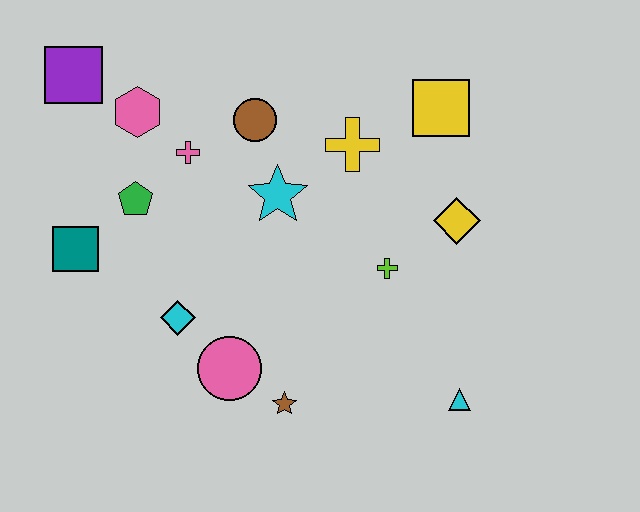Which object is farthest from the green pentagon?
The cyan triangle is farthest from the green pentagon.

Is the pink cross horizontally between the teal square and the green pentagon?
No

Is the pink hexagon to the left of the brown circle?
Yes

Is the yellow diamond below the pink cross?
Yes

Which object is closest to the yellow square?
The yellow cross is closest to the yellow square.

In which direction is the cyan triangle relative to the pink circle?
The cyan triangle is to the right of the pink circle.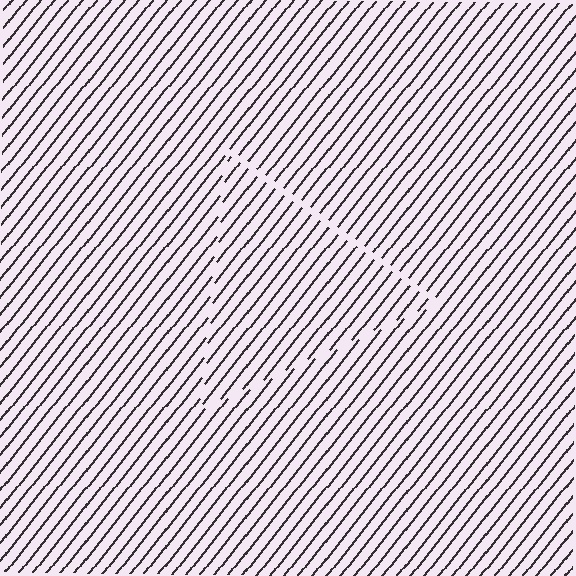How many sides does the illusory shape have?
3 sides — the line-ends trace a triangle.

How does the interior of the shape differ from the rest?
The interior of the shape contains the same grating, shifted by half a period — the contour is defined by the phase discontinuity where line-ends from the inner and outer gratings abut.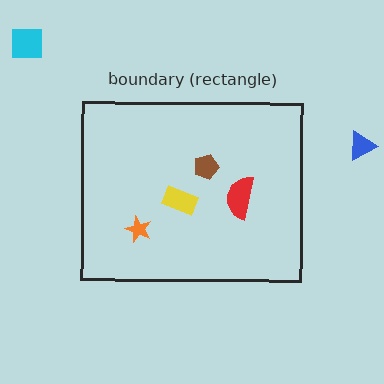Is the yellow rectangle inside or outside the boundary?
Inside.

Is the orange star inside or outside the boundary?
Inside.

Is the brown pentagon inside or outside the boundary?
Inside.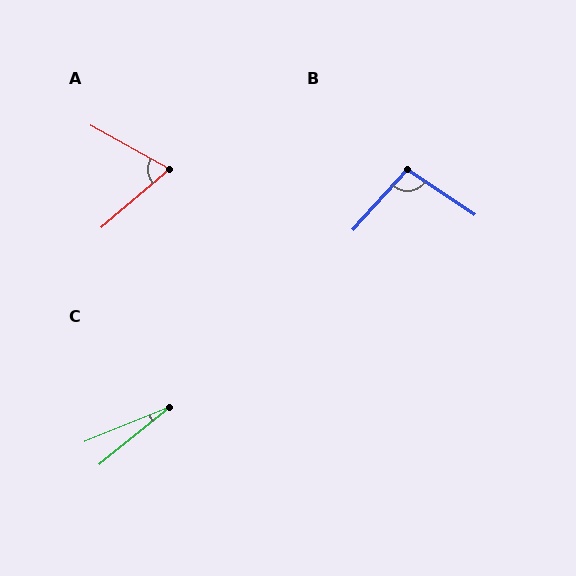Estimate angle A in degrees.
Approximately 70 degrees.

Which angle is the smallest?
C, at approximately 17 degrees.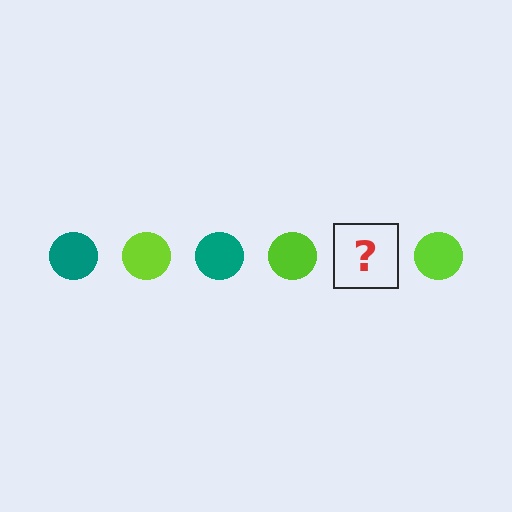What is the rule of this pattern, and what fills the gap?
The rule is that the pattern cycles through teal, lime circles. The gap should be filled with a teal circle.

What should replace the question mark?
The question mark should be replaced with a teal circle.